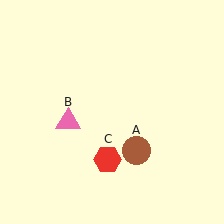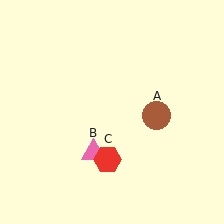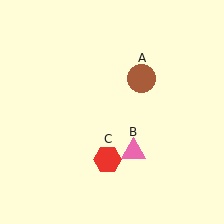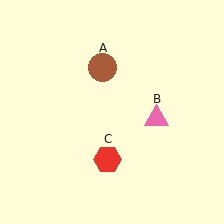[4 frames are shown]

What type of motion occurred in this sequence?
The brown circle (object A), pink triangle (object B) rotated counterclockwise around the center of the scene.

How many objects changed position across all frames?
2 objects changed position: brown circle (object A), pink triangle (object B).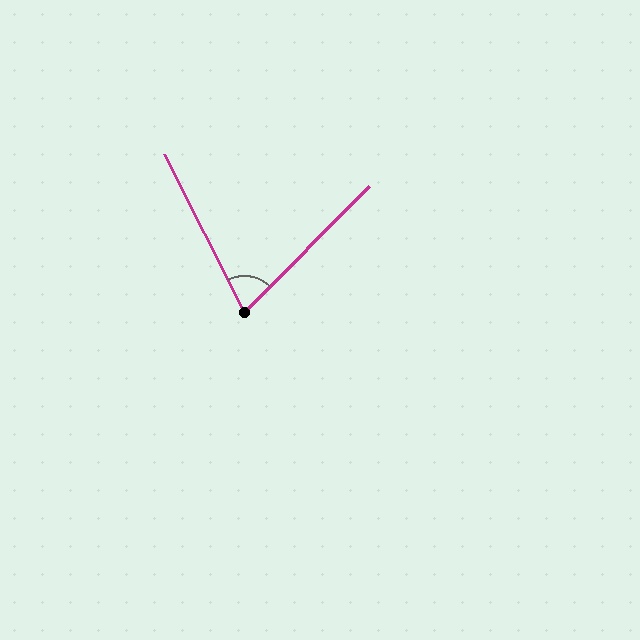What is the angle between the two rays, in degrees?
Approximately 71 degrees.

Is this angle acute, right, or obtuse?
It is acute.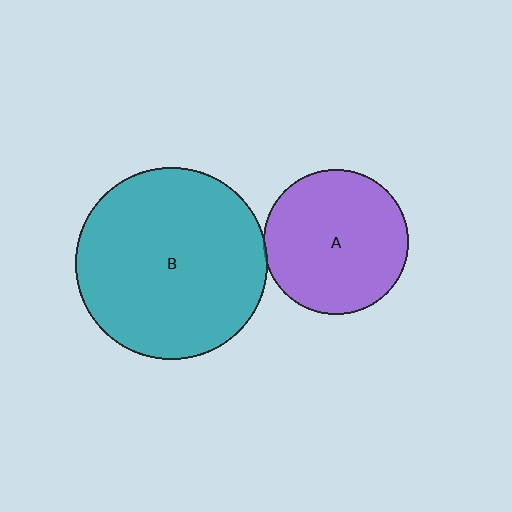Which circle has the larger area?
Circle B (teal).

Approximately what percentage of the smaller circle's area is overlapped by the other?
Approximately 5%.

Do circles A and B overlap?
Yes.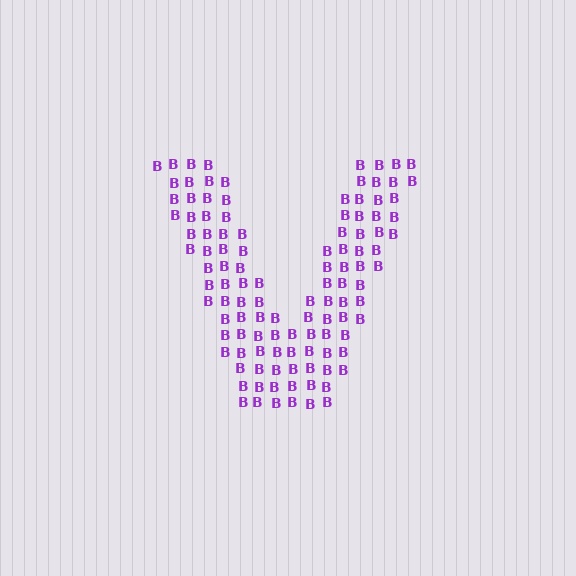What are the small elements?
The small elements are letter B's.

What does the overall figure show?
The overall figure shows the letter V.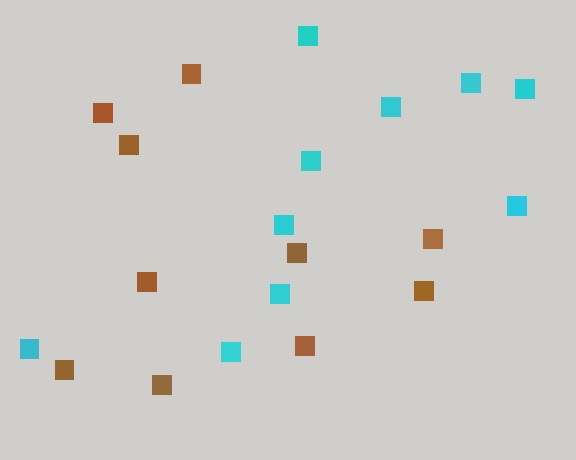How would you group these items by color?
There are 2 groups: one group of brown squares (10) and one group of cyan squares (10).